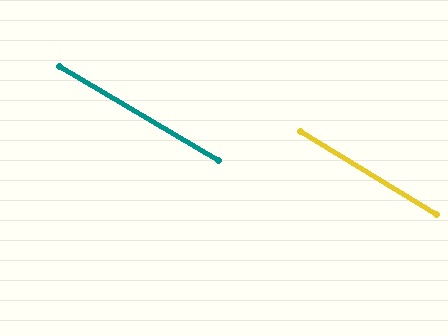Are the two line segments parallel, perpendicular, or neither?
Parallel — their directions differ by only 1.3°.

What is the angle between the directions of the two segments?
Approximately 1 degree.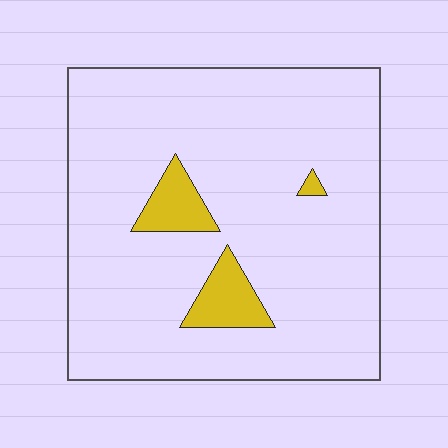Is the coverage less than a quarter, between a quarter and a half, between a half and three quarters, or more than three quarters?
Less than a quarter.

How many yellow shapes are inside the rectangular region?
3.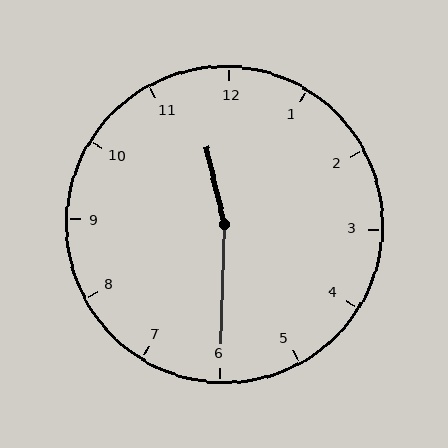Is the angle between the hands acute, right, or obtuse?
It is obtuse.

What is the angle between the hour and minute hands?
Approximately 165 degrees.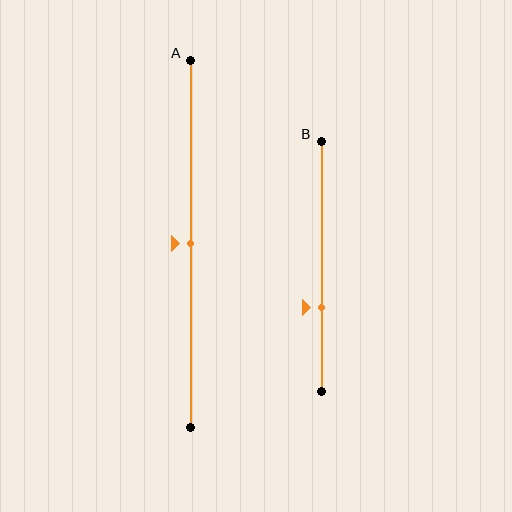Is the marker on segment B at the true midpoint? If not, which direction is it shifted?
No, the marker on segment B is shifted downward by about 16% of the segment length.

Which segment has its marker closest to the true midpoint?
Segment A has its marker closest to the true midpoint.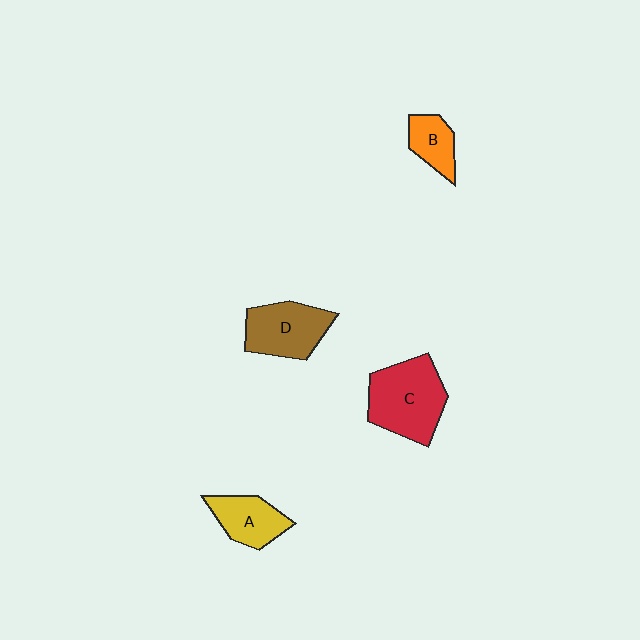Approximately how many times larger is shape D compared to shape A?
Approximately 1.3 times.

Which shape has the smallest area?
Shape B (orange).